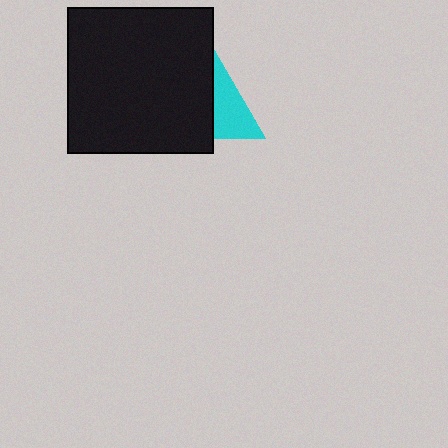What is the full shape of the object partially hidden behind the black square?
The partially hidden object is a cyan triangle.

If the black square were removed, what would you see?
You would see the complete cyan triangle.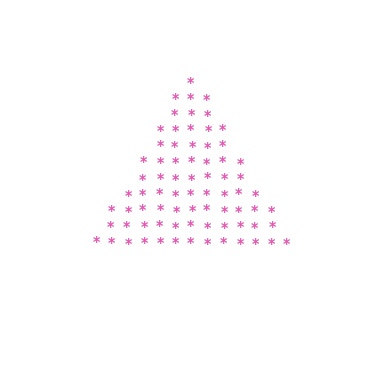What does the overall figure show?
The overall figure shows a triangle.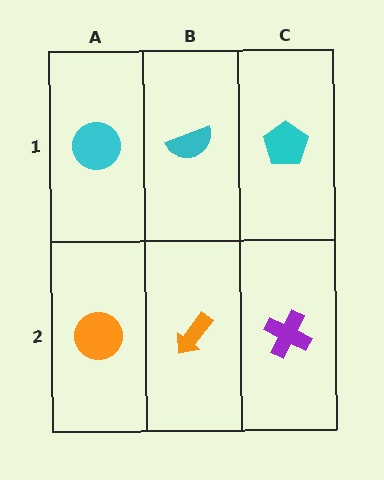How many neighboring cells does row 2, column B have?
3.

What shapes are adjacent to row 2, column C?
A cyan pentagon (row 1, column C), an orange arrow (row 2, column B).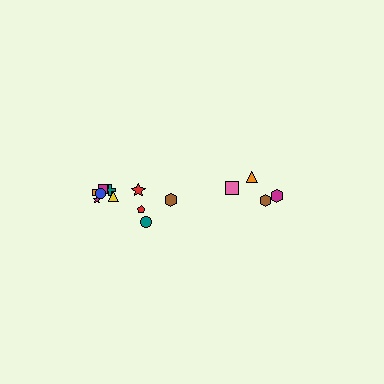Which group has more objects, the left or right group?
The left group.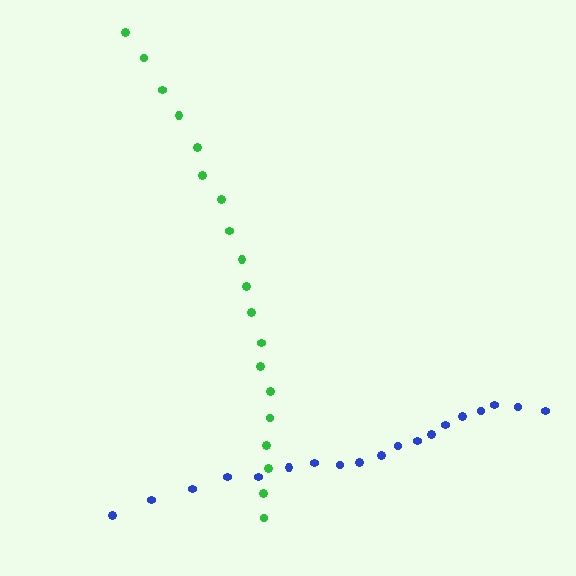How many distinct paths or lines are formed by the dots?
There are 2 distinct paths.